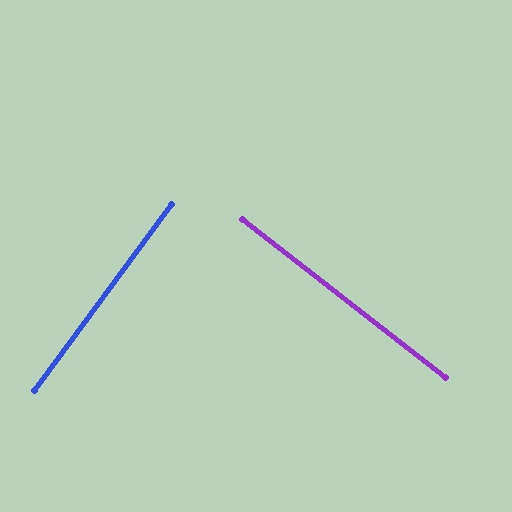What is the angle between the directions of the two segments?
Approximately 89 degrees.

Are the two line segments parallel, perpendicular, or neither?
Perpendicular — they meet at approximately 89°.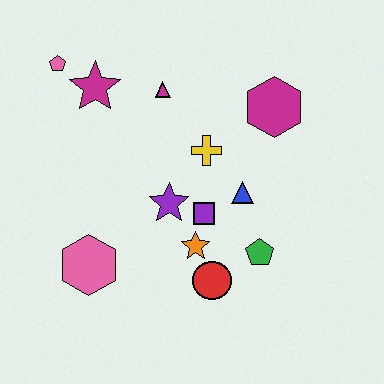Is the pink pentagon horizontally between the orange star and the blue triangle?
No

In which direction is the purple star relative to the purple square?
The purple star is to the left of the purple square.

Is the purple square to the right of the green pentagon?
No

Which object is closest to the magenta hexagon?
The yellow cross is closest to the magenta hexagon.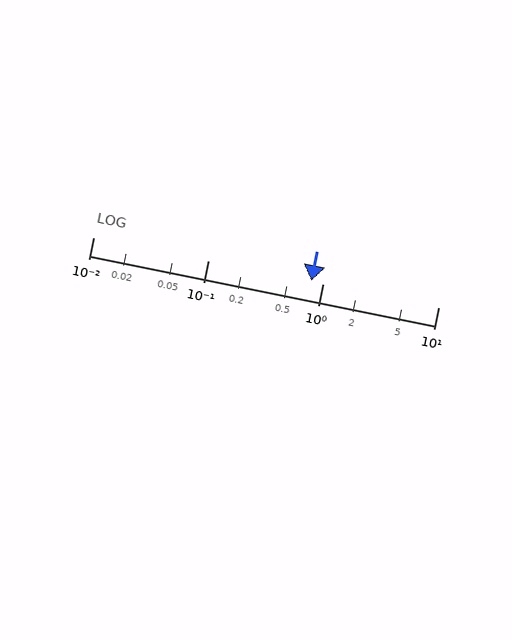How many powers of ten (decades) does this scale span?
The scale spans 3 decades, from 0.01 to 10.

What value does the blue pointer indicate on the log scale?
The pointer indicates approximately 0.78.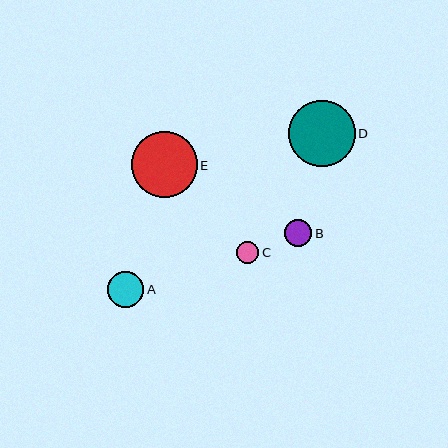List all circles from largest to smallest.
From largest to smallest: D, E, A, B, C.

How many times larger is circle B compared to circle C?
Circle B is approximately 1.2 times the size of circle C.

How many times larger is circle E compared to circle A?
Circle E is approximately 1.8 times the size of circle A.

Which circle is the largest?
Circle D is the largest with a size of approximately 66 pixels.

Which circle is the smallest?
Circle C is the smallest with a size of approximately 22 pixels.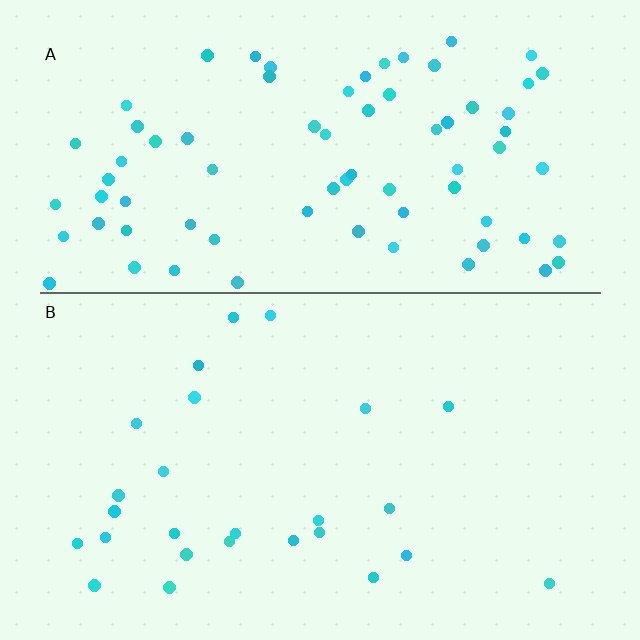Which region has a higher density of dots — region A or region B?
A (the top).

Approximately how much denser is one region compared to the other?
Approximately 3.0× — region A over region B.